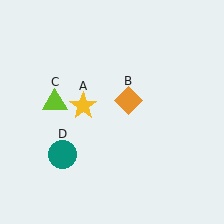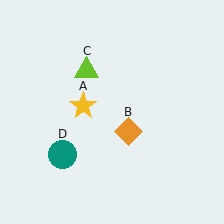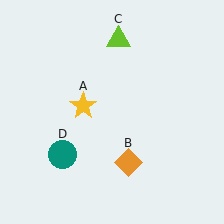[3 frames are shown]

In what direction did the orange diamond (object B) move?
The orange diamond (object B) moved down.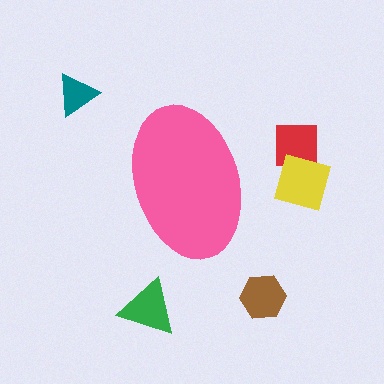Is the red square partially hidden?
No, the red square is fully visible.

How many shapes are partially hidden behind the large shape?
0 shapes are partially hidden.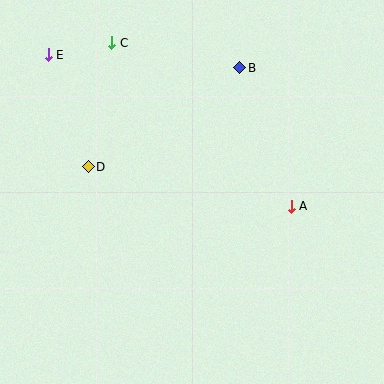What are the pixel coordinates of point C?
Point C is at (112, 43).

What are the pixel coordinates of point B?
Point B is at (240, 68).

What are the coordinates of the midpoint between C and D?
The midpoint between C and D is at (100, 105).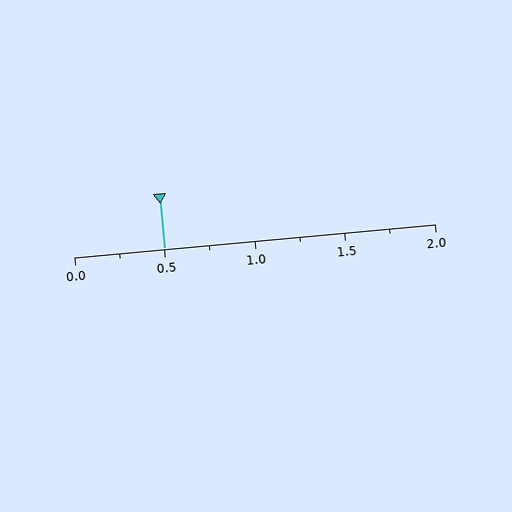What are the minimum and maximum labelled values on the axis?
The axis runs from 0.0 to 2.0.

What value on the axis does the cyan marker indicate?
The marker indicates approximately 0.5.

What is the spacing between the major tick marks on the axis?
The major ticks are spaced 0.5 apart.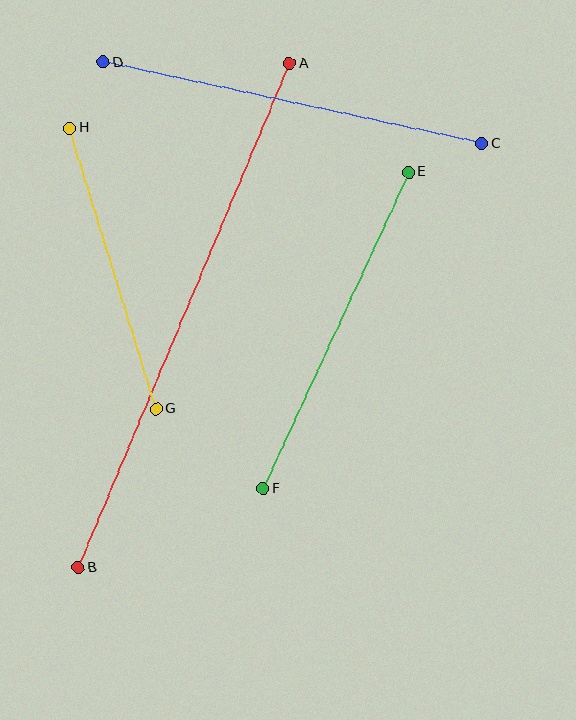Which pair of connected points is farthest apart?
Points A and B are farthest apart.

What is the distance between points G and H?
The distance is approximately 294 pixels.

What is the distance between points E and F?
The distance is approximately 348 pixels.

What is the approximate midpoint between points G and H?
The midpoint is at approximately (113, 268) pixels.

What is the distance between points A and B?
The distance is approximately 547 pixels.